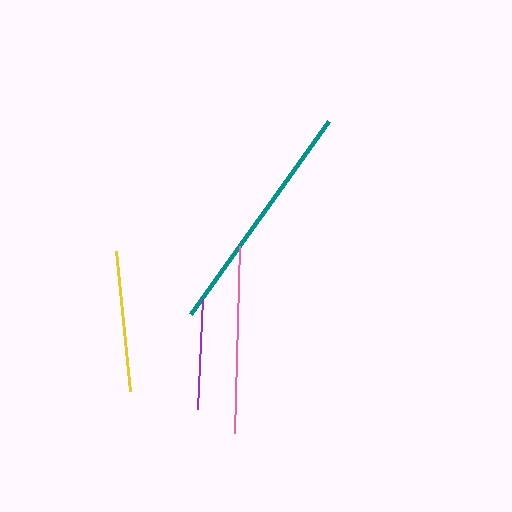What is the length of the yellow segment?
The yellow segment is approximately 140 pixels long.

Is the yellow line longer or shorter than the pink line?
The pink line is longer than the yellow line.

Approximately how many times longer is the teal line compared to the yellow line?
The teal line is approximately 1.7 times the length of the yellow line.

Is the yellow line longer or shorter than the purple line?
The yellow line is longer than the purple line.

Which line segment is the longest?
The teal line is the longest at approximately 237 pixels.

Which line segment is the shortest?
The purple line is the shortest at approximately 110 pixels.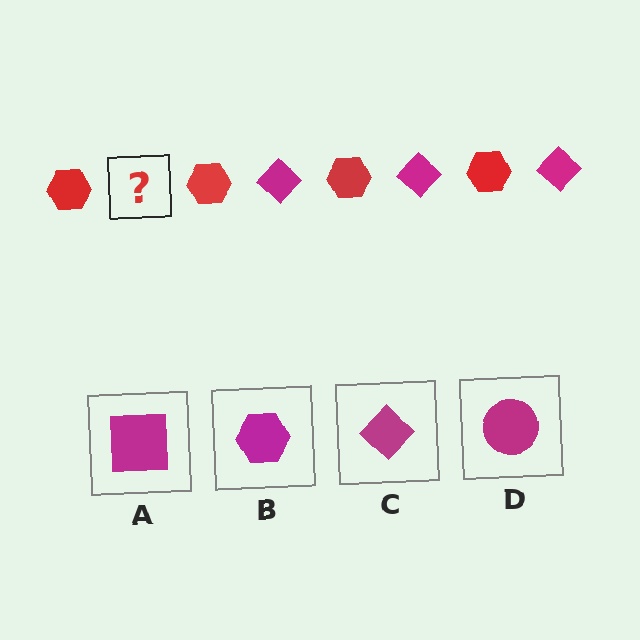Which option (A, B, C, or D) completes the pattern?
C.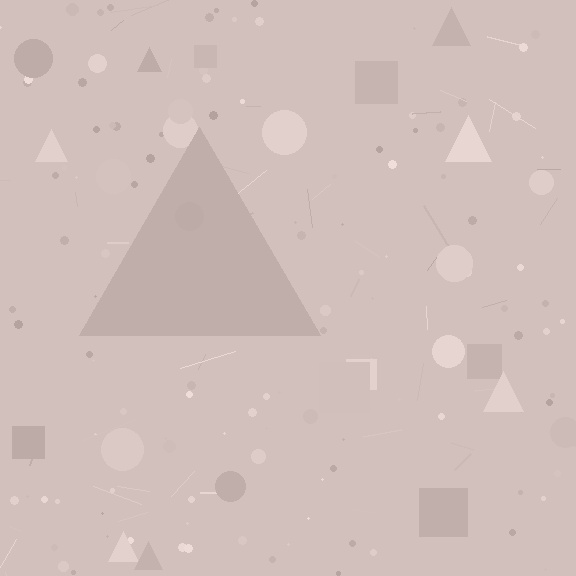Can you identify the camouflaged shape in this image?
The camouflaged shape is a triangle.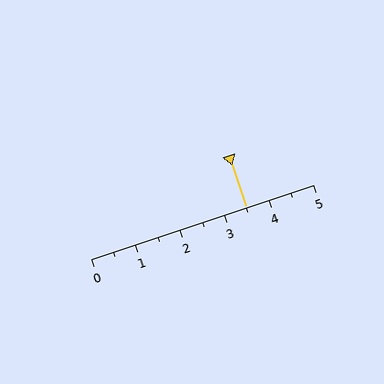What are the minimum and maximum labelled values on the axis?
The axis runs from 0 to 5.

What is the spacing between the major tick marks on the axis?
The major ticks are spaced 1 apart.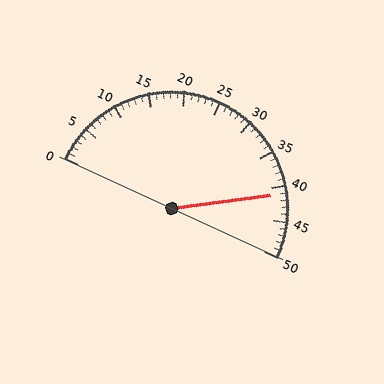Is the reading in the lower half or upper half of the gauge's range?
The reading is in the upper half of the range (0 to 50).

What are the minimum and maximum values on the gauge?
The gauge ranges from 0 to 50.